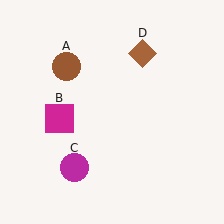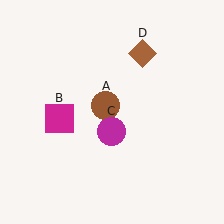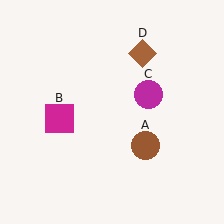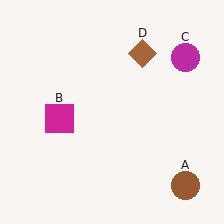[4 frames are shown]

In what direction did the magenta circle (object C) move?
The magenta circle (object C) moved up and to the right.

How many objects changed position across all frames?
2 objects changed position: brown circle (object A), magenta circle (object C).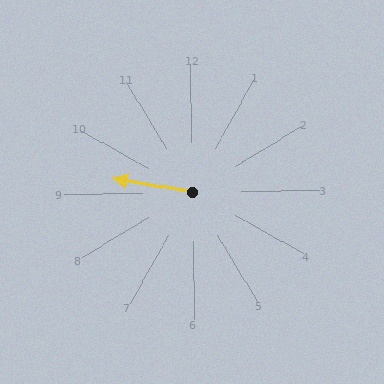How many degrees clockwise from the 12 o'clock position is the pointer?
Approximately 281 degrees.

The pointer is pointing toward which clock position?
Roughly 9 o'clock.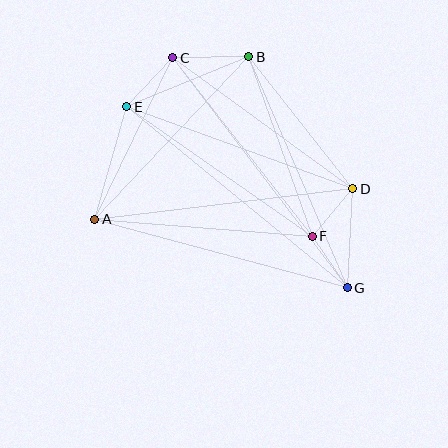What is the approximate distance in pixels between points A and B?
The distance between A and B is approximately 224 pixels.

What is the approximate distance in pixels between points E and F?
The distance between E and F is approximately 227 pixels.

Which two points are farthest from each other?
Points C and G are farthest from each other.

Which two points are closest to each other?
Points F and G are closest to each other.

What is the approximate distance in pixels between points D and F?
The distance between D and F is approximately 63 pixels.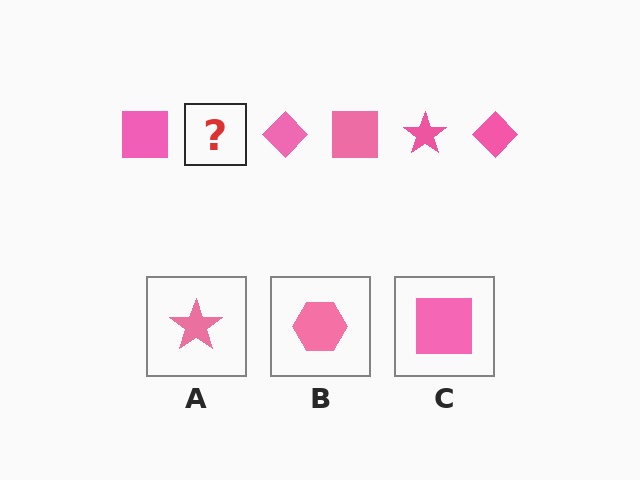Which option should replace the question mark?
Option A.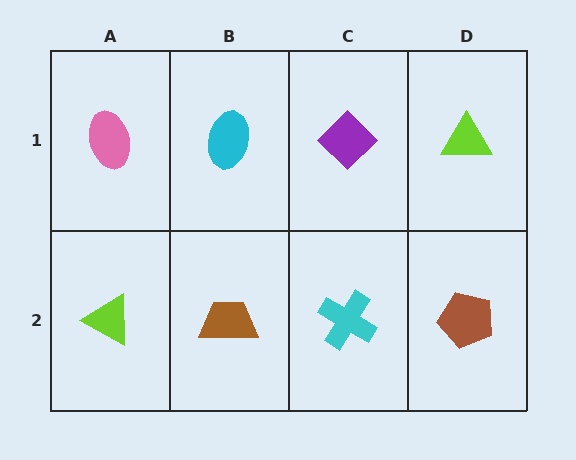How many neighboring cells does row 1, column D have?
2.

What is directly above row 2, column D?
A lime triangle.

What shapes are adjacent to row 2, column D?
A lime triangle (row 1, column D), a cyan cross (row 2, column C).